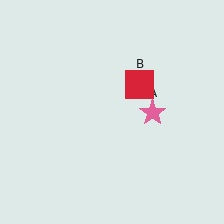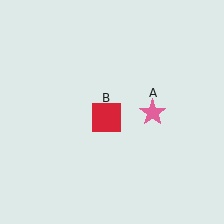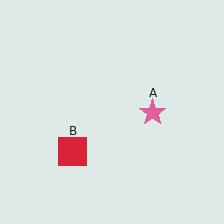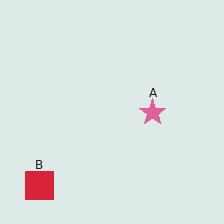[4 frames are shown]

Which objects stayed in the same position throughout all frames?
Pink star (object A) remained stationary.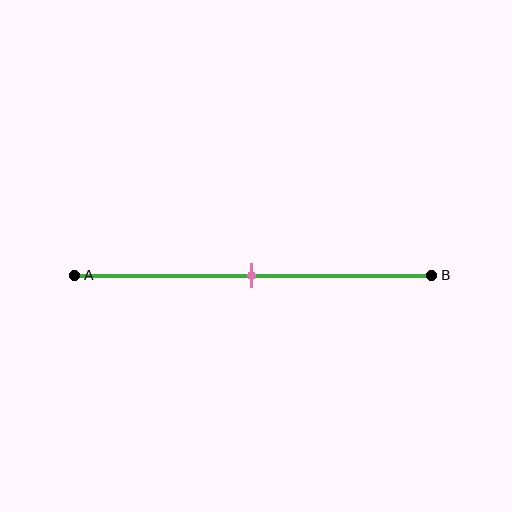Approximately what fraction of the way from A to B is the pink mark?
The pink mark is approximately 50% of the way from A to B.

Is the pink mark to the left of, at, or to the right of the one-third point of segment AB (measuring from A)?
The pink mark is to the right of the one-third point of segment AB.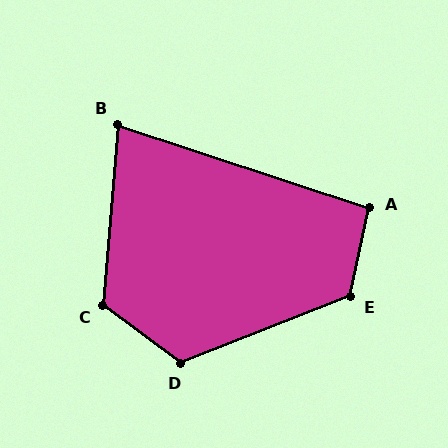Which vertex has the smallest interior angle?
B, at approximately 76 degrees.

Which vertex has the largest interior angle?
E, at approximately 123 degrees.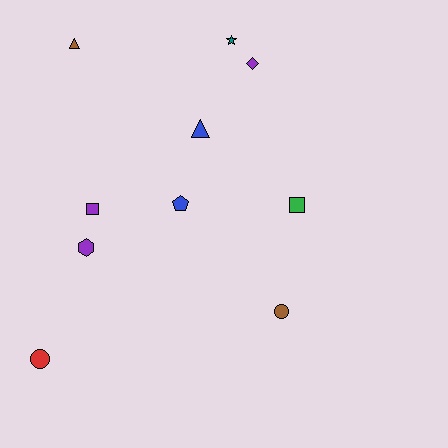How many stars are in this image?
There is 1 star.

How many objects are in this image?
There are 10 objects.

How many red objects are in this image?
There is 1 red object.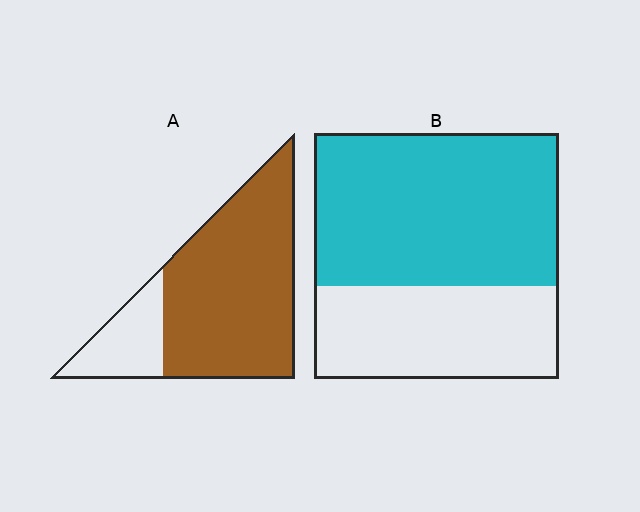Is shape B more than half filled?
Yes.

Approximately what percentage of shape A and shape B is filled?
A is approximately 80% and B is approximately 60%.